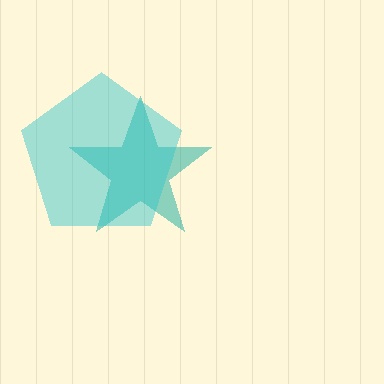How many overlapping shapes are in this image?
There are 2 overlapping shapes in the image.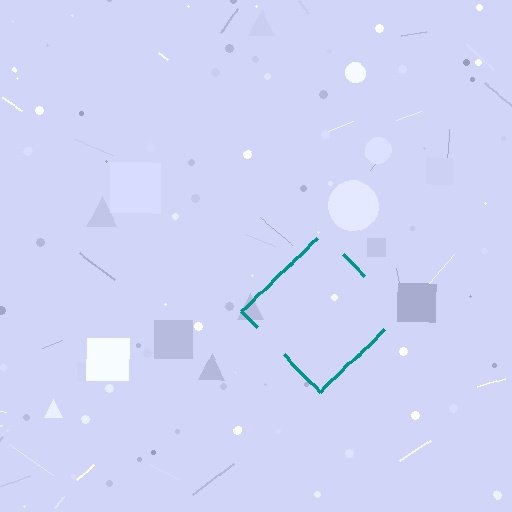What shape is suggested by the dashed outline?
The dashed outline suggests a diamond.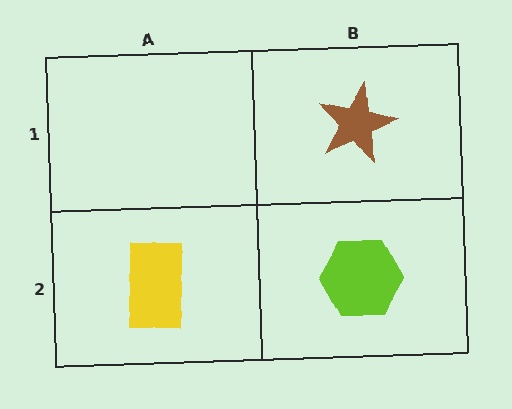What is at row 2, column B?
A lime hexagon.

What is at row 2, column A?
A yellow rectangle.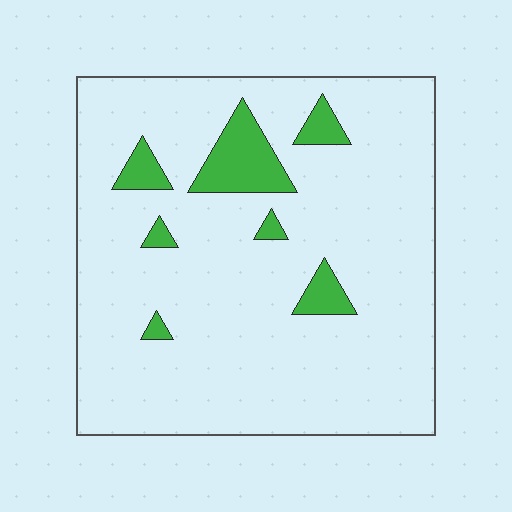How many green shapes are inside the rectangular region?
7.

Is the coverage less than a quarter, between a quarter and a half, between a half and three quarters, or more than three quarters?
Less than a quarter.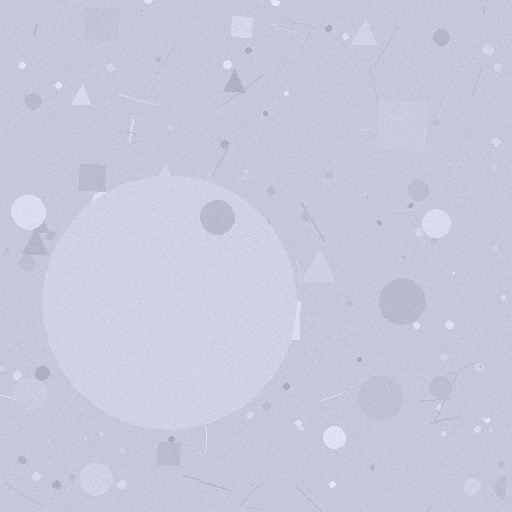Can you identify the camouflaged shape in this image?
The camouflaged shape is a circle.